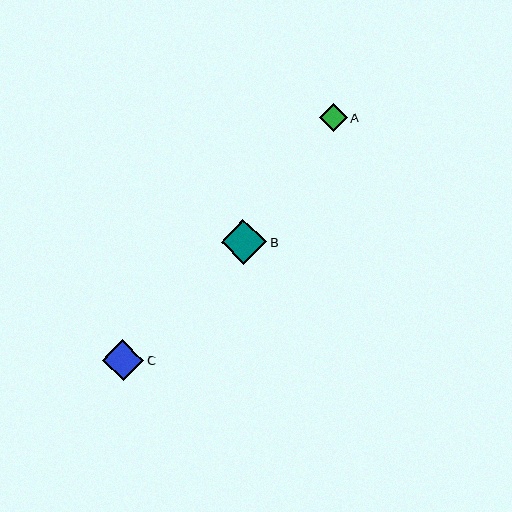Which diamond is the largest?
Diamond B is the largest with a size of approximately 46 pixels.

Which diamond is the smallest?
Diamond A is the smallest with a size of approximately 28 pixels.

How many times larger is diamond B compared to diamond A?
Diamond B is approximately 1.7 times the size of diamond A.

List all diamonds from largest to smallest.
From largest to smallest: B, C, A.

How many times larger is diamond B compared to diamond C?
Diamond B is approximately 1.1 times the size of diamond C.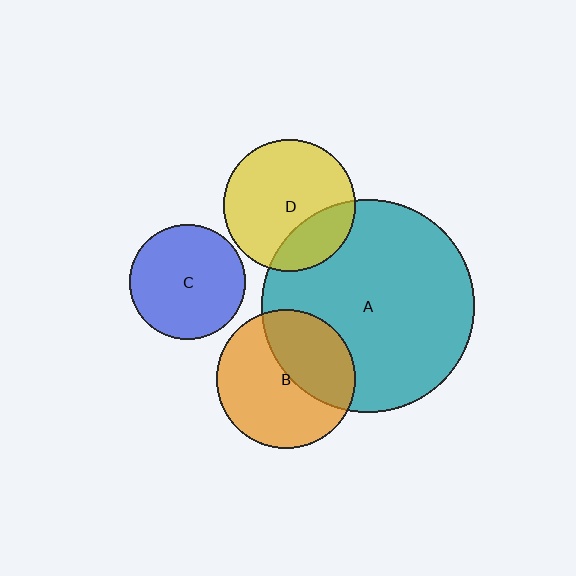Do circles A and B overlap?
Yes.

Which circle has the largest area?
Circle A (teal).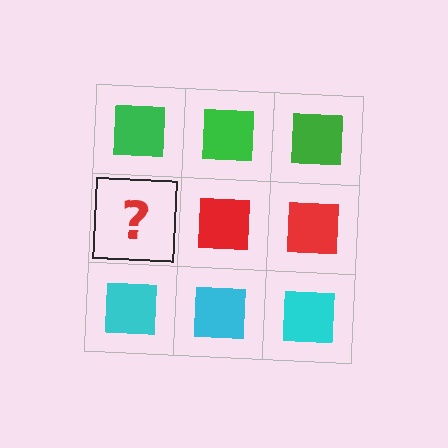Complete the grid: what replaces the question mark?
The question mark should be replaced with a red square.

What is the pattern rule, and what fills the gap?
The rule is that each row has a consistent color. The gap should be filled with a red square.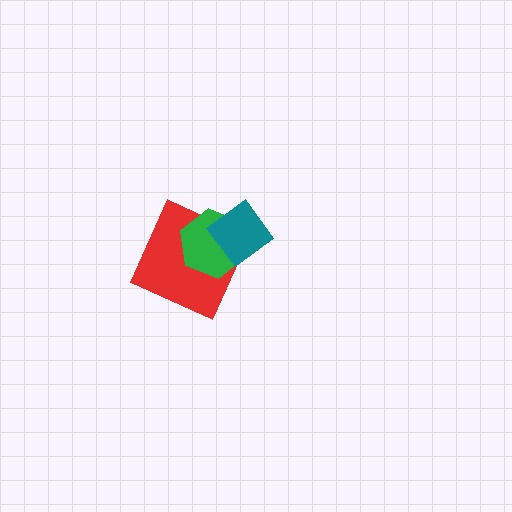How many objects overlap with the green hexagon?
2 objects overlap with the green hexagon.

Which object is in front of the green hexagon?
The teal diamond is in front of the green hexagon.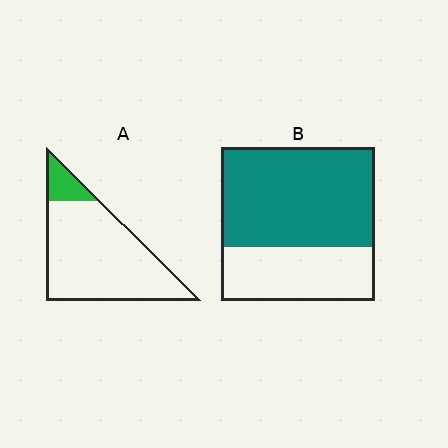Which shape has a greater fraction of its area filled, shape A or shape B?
Shape B.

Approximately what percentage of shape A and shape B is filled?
A is approximately 10% and B is approximately 65%.